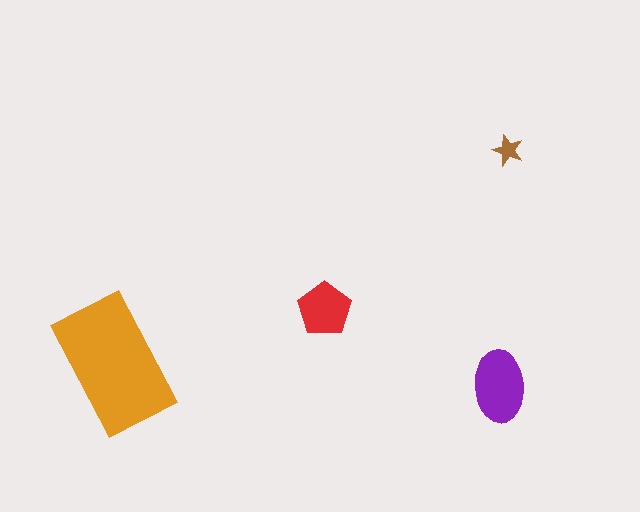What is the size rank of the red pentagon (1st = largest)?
3rd.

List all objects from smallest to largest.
The brown star, the red pentagon, the purple ellipse, the orange rectangle.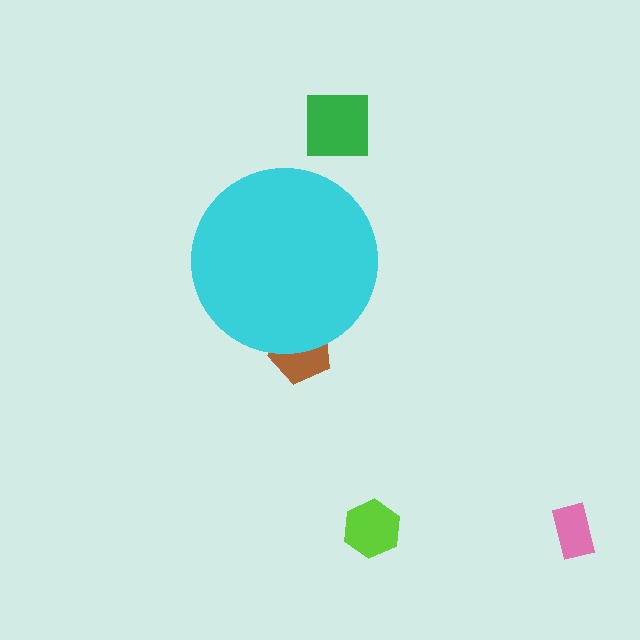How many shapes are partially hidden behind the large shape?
1 shape is partially hidden.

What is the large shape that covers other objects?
A cyan circle.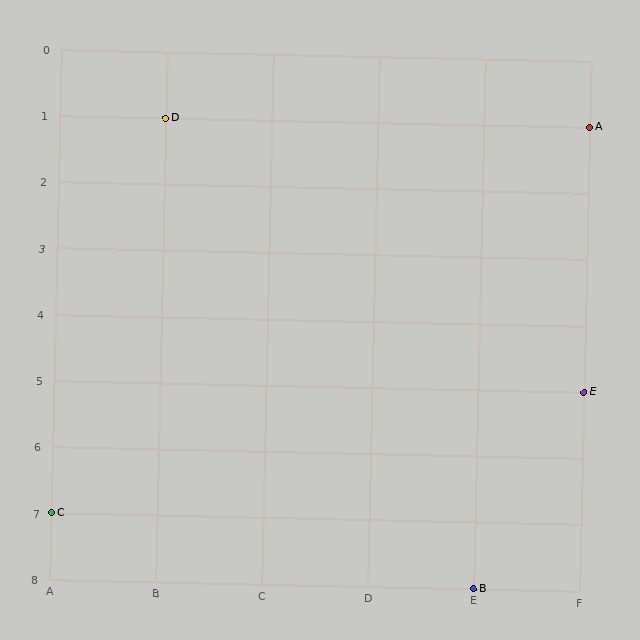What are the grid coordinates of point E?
Point E is at grid coordinates (F, 5).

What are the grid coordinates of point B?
Point B is at grid coordinates (E, 8).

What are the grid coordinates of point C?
Point C is at grid coordinates (A, 7).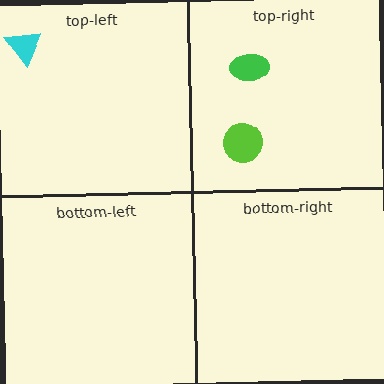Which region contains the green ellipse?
The top-right region.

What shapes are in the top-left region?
The cyan triangle.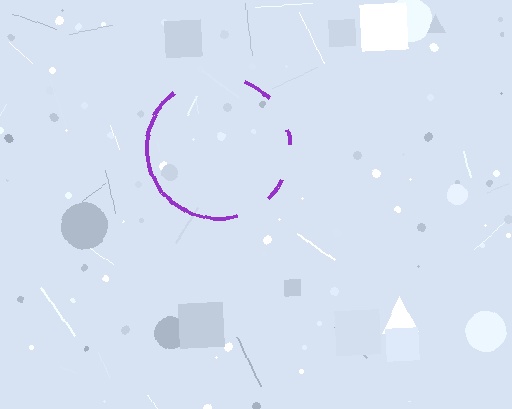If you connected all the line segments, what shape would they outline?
They would outline a circle.